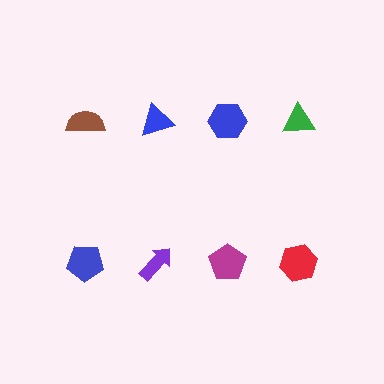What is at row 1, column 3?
A blue hexagon.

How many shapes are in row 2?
4 shapes.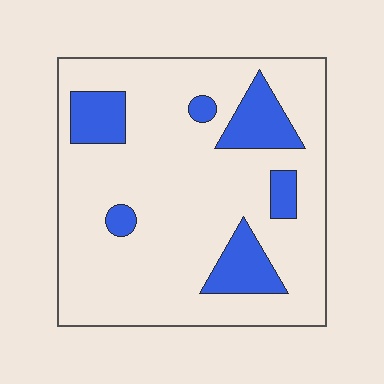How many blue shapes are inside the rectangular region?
6.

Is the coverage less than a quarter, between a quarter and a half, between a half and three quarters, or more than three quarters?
Less than a quarter.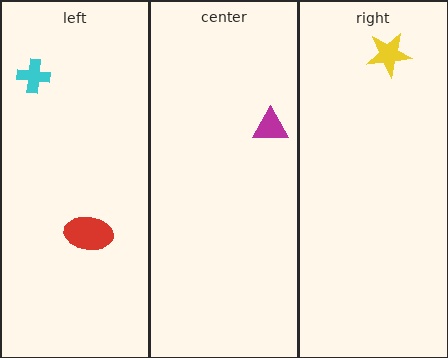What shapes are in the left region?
The cyan cross, the red ellipse.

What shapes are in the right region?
The yellow star.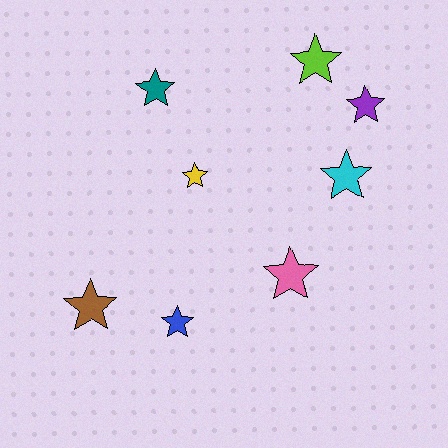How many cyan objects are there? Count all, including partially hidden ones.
There is 1 cyan object.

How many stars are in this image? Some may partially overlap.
There are 8 stars.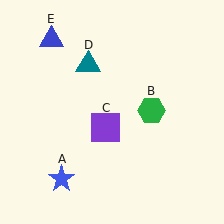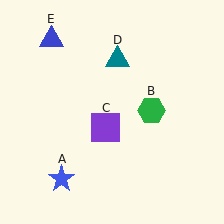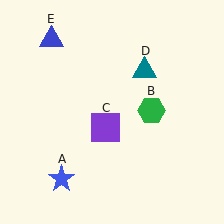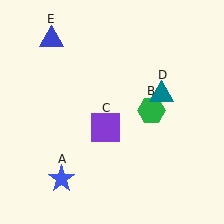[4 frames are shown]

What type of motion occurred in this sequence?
The teal triangle (object D) rotated clockwise around the center of the scene.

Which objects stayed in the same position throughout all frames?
Blue star (object A) and green hexagon (object B) and purple square (object C) and blue triangle (object E) remained stationary.